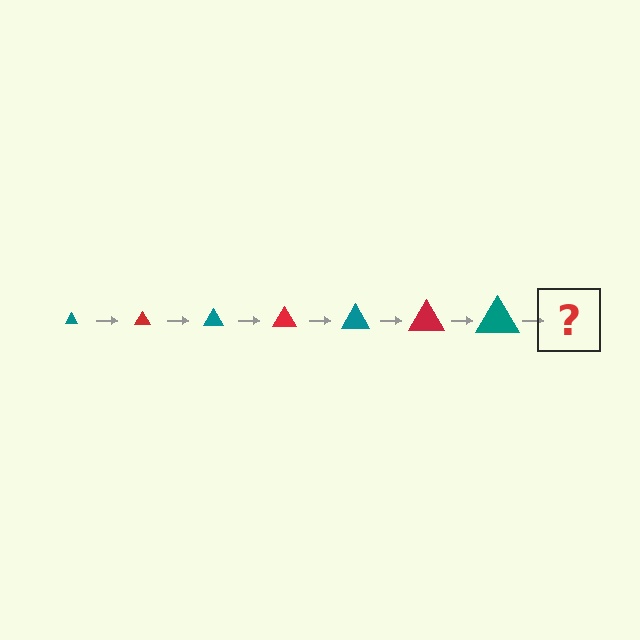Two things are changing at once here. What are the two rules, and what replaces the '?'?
The two rules are that the triangle grows larger each step and the color cycles through teal and red. The '?' should be a red triangle, larger than the previous one.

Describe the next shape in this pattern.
It should be a red triangle, larger than the previous one.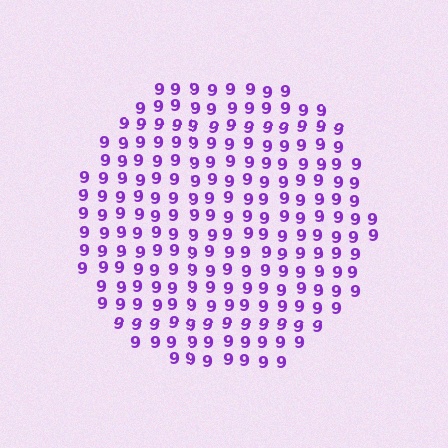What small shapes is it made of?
It is made of small digit 9's.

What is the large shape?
The large shape is a circle.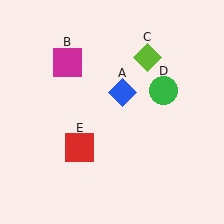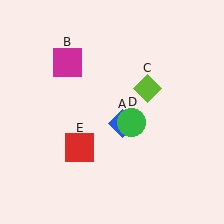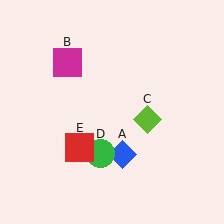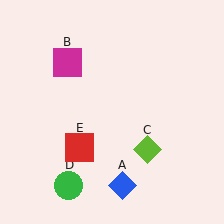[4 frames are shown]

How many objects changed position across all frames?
3 objects changed position: blue diamond (object A), lime diamond (object C), green circle (object D).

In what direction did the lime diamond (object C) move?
The lime diamond (object C) moved down.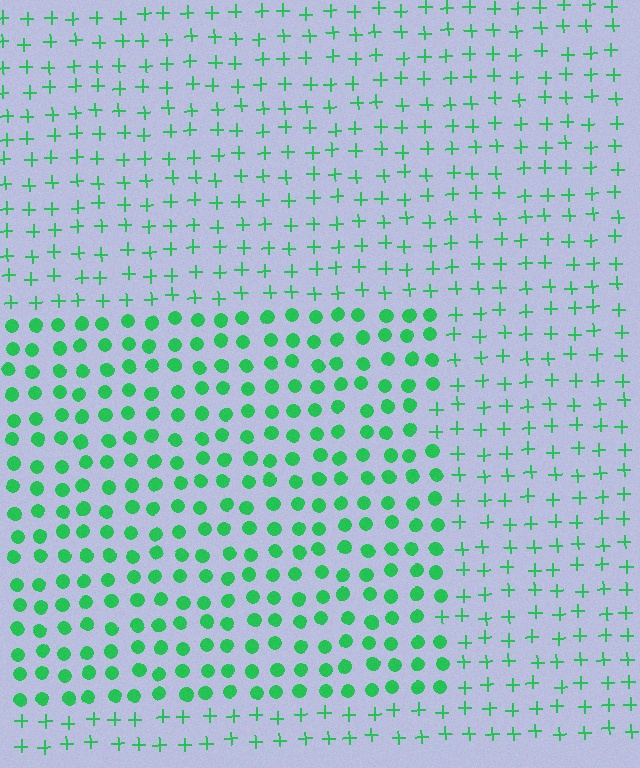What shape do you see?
I see a rectangle.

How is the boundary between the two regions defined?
The boundary is defined by a change in element shape: circles inside vs. plus signs outside. All elements share the same color and spacing.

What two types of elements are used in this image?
The image uses circles inside the rectangle region and plus signs outside it.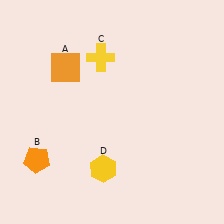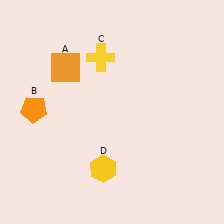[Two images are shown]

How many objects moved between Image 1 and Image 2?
1 object moved between the two images.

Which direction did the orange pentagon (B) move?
The orange pentagon (B) moved up.